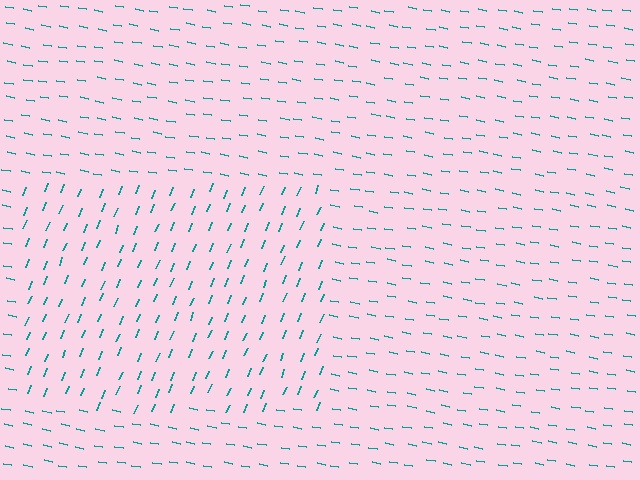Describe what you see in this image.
The image is filled with small teal line segments. A rectangle region in the image has lines oriented differently from the surrounding lines, creating a visible texture boundary.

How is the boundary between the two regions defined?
The boundary is defined purely by a change in line orientation (approximately 78 degrees difference). All lines are the same color and thickness.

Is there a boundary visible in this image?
Yes, there is a texture boundary formed by a change in line orientation.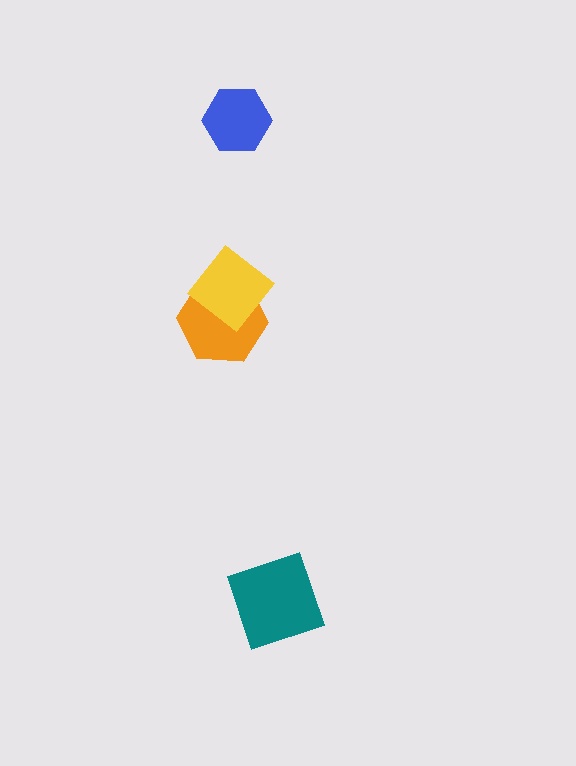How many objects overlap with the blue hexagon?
0 objects overlap with the blue hexagon.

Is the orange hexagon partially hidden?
Yes, it is partially covered by another shape.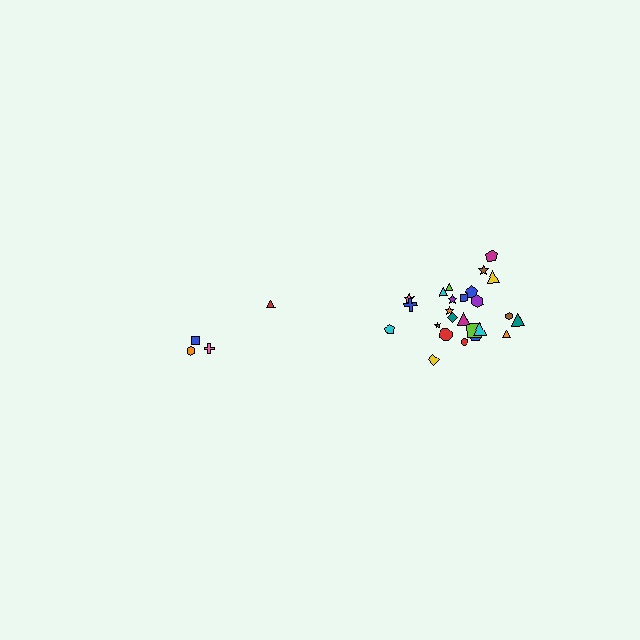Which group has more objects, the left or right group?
The right group.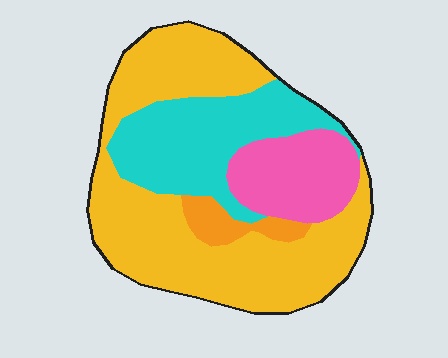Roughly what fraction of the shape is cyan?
Cyan covers roughly 25% of the shape.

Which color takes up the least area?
Orange, at roughly 5%.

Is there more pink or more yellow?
Yellow.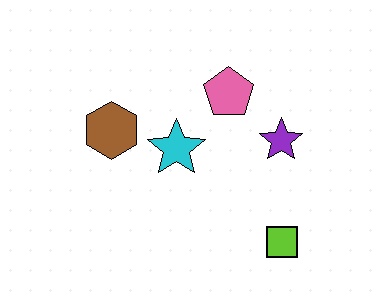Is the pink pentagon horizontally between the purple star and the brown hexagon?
Yes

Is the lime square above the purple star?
No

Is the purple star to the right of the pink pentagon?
Yes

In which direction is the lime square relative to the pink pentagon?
The lime square is below the pink pentagon.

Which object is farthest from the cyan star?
The lime square is farthest from the cyan star.